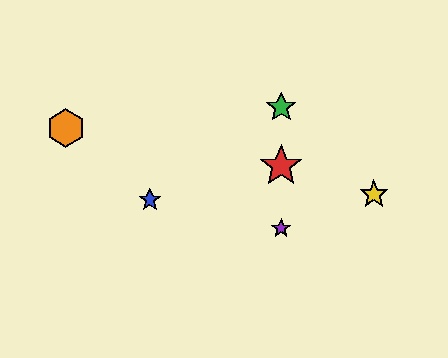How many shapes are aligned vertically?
3 shapes (the red star, the green star, the purple star) are aligned vertically.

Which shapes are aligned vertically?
The red star, the green star, the purple star are aligned vertically.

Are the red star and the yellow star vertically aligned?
No, the red star is at x≈281 and the yellow star is at x≈374.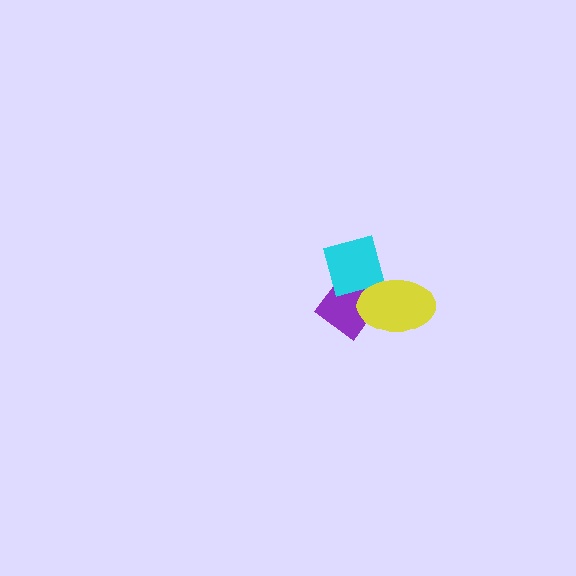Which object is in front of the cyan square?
The yellow ellipse is in front of the cyan square.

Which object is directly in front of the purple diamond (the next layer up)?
The cyan square is directly in front of the purple diamond.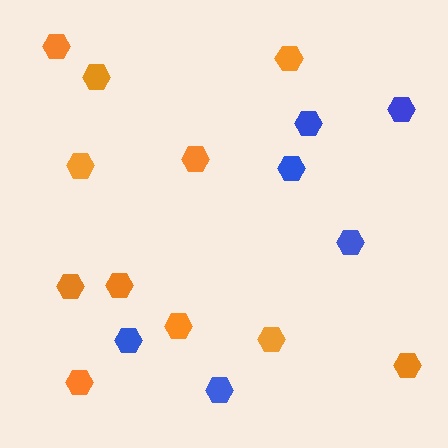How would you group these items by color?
There are 2 groups: one group of blue hexagons (6) and one group of orange hexagons (11).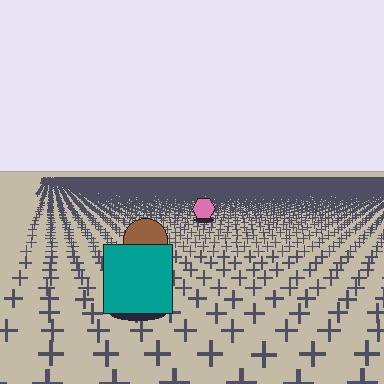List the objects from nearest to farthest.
From nearest to farthest: the teal square, the brown circle, the pink hexagon.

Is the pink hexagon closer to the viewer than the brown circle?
No. The brown circle is closer — you can tell from the texture gradient: the ground texture is coarser near it.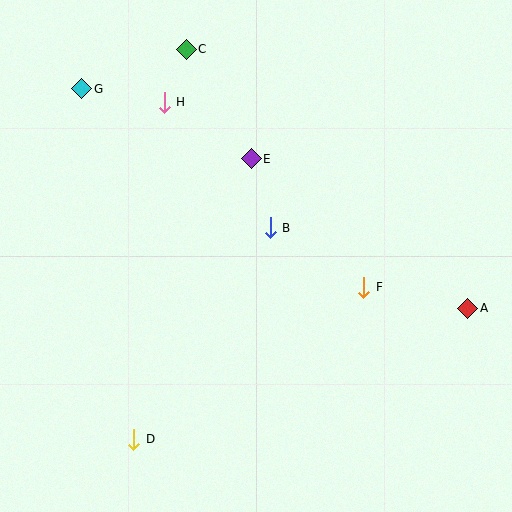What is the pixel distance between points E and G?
The distance between E and G is 184 pixels.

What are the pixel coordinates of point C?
Point C is at (186, 49).